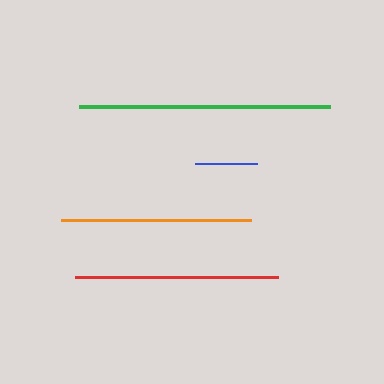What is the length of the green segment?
The green segment is approximately 251 pixels long.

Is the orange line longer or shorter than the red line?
The red line is longer than the orange line.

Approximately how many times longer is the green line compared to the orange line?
The green line is approximately 1.3 times the length of the orange line.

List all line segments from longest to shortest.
From longest to shortest: green, red, orange, blue.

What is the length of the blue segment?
The blue segment is approximately 62 pixels long.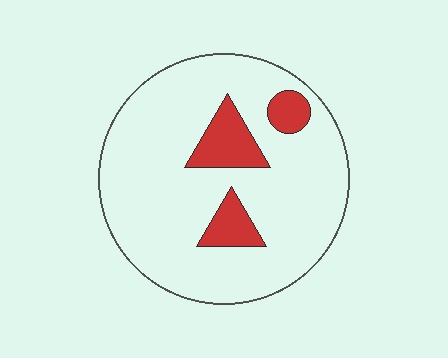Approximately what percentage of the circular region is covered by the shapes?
Approximately 15%.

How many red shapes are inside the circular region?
3.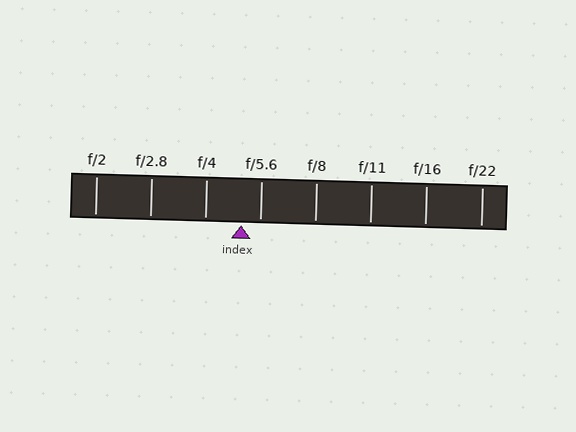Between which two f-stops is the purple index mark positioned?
The index mark is between f/4 and f/5.6.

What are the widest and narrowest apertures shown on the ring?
The widest aperture shown is f/2 and the narrowest is f/22.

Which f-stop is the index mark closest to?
The index mark is closest to f/5.6.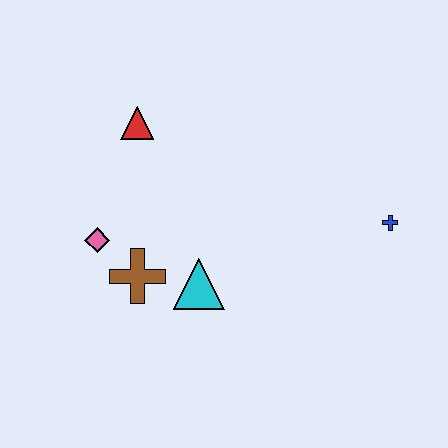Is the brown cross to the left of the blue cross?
Yes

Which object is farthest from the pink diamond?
The blue cross is farthest from the pink diamond.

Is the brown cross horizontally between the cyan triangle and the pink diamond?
Yes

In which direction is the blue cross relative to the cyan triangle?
The blue cross is to the right of the cyan triangle.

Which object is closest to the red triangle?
The pink diamond is closest to the red triangle.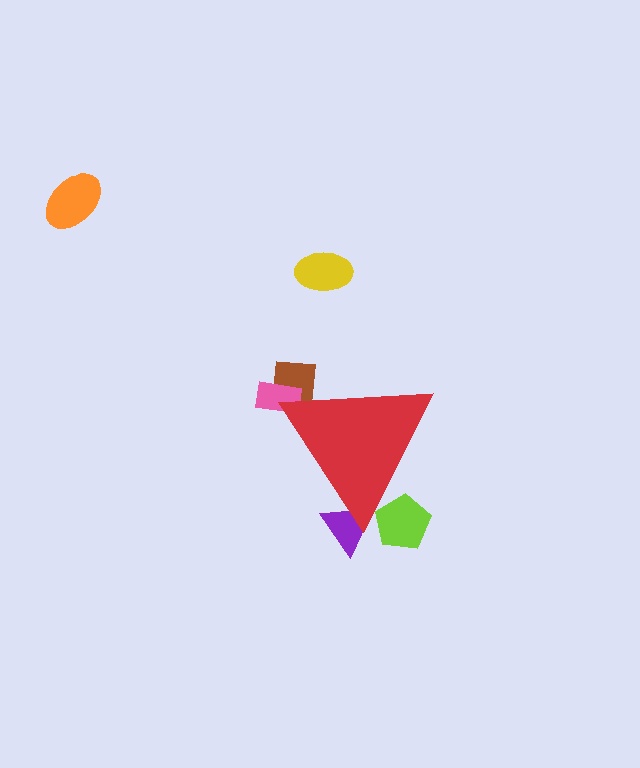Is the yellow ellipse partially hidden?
No, the yellow ellipse is fully visible.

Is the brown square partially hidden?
Yes, the brown square is partially hidden behind the red triangle.